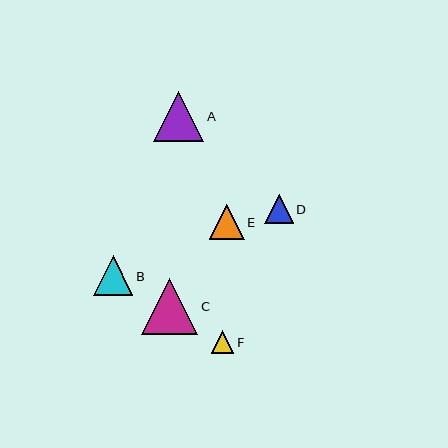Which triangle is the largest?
Triangle C is the largest with a size of approximately 56 pixels.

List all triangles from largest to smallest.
From largest to smallest: C, A, B, E, D, F.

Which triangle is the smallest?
Triangle F is the smallest with a size of approximately 23 pixels.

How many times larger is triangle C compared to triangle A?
Triangle C is approximately 1.1 times the size of triangle A.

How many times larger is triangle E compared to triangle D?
Triangle E is approximately 1.2 times the size of triangle D.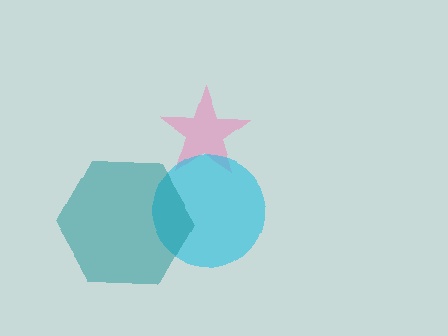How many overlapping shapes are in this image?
There are 3 overlapping shapes in the image.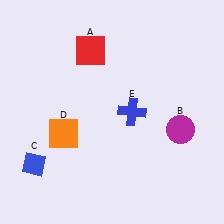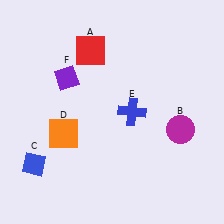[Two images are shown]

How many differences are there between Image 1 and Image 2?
There is 1 difference between the two images.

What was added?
A purple diamond (F) was added in Image 2.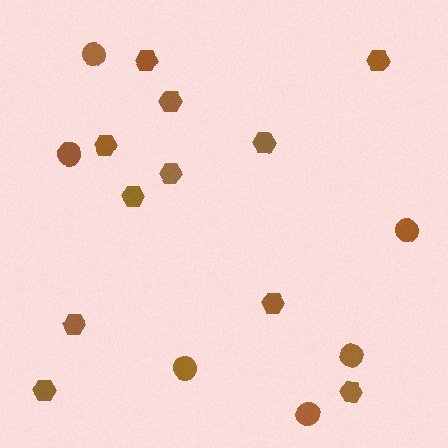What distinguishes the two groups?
There are 2 groups: one group of circles (6) and one group of hexagons (11).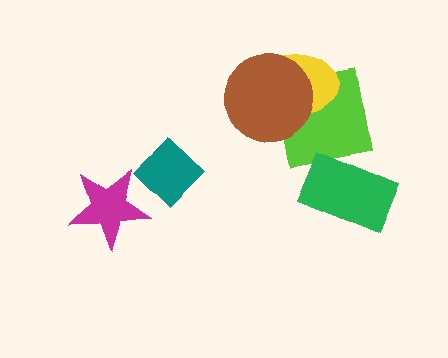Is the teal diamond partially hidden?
No, no other shape covers it.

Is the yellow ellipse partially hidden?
Yes, it is partially covered by another shape.